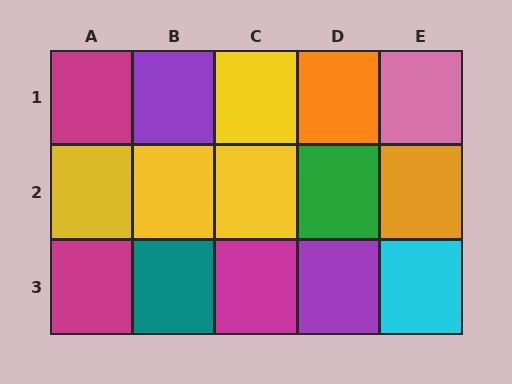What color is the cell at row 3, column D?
Purple.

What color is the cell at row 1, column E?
Pink.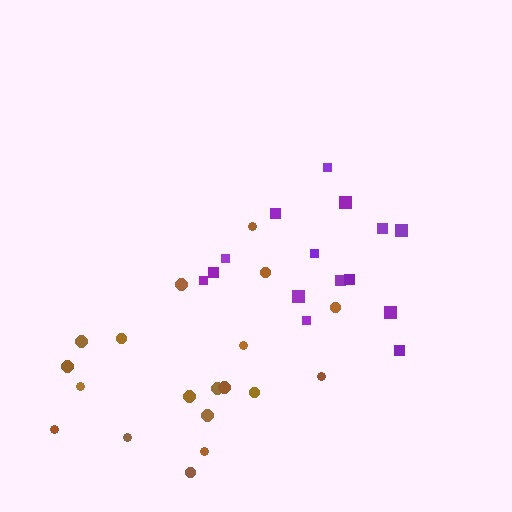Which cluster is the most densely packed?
Brown.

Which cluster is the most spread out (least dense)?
Purple.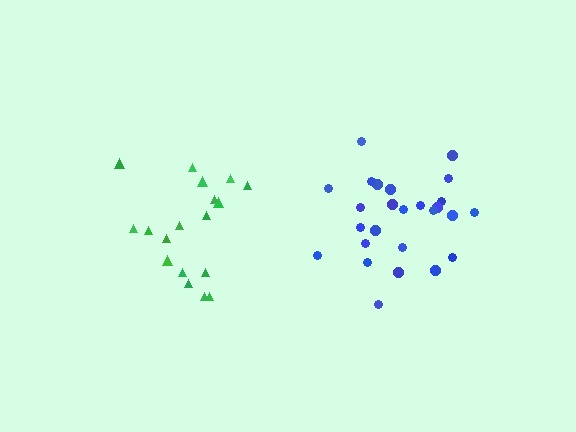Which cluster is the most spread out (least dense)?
Green.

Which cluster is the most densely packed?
Blue.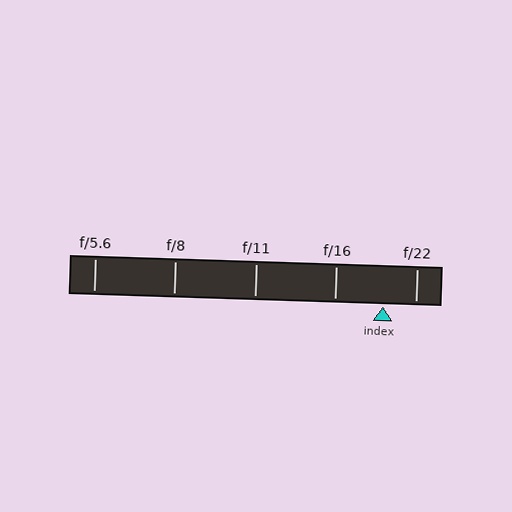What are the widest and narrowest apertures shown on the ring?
The widest aperture shown is f/5.6 and the narrowest is f/22.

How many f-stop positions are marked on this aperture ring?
There are 5 f-stop positions marked.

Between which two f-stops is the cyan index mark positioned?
The index mark is between f/16 and f/22.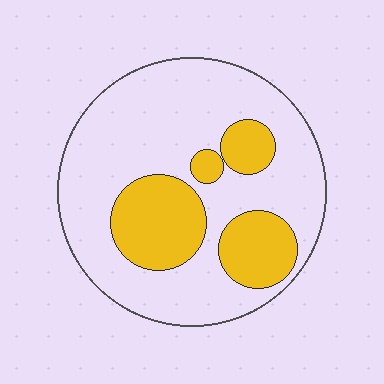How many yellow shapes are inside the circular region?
4.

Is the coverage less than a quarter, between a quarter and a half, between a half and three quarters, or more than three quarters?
Between a quarter and a half.